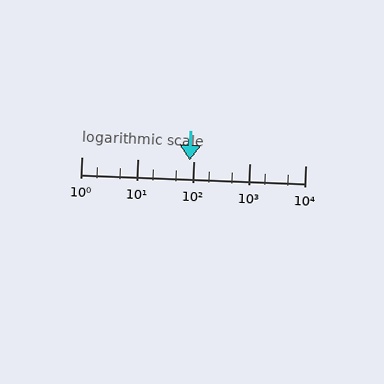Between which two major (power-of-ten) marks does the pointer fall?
The pointer is between 10 and 100.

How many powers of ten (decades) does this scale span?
The scale spans 4 decades, from 1 to 10000.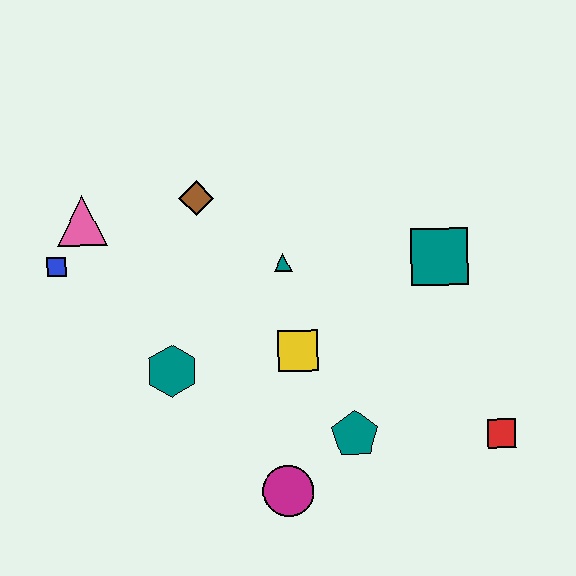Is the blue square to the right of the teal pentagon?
No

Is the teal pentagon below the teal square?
Yes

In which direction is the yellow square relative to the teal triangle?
The yellow square is below the teal triangle.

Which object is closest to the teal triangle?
The yellow square is closest to the teal triangle.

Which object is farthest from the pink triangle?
The red square is farthest from the pink triangle.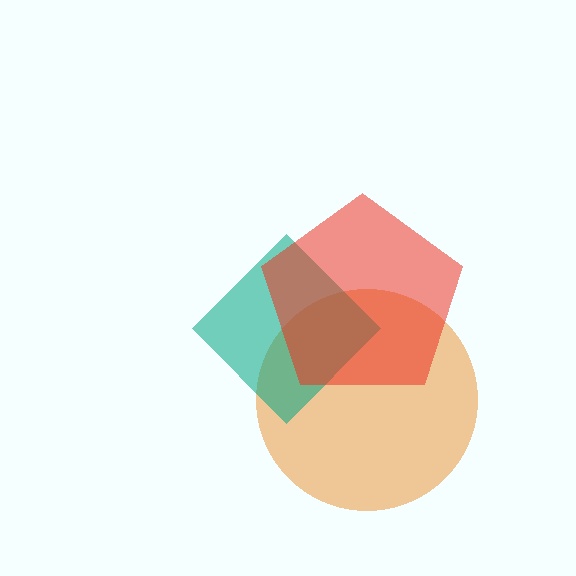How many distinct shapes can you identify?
There are 3 distinct shapes: an orange circle, a teal diamond, a red pentagon.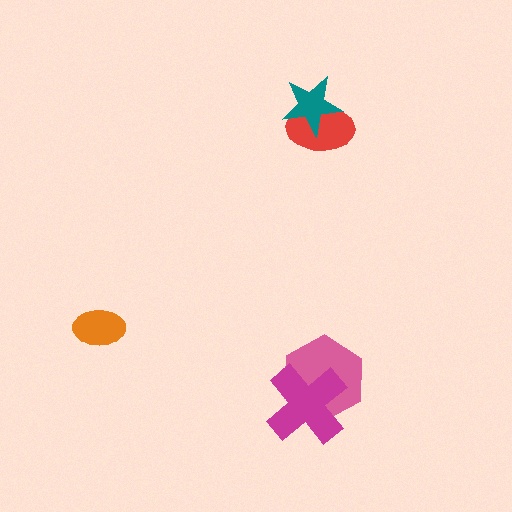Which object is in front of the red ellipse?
The teal star is in front of the red ellipse.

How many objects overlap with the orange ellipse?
0 objects overlap with the orange ellipse.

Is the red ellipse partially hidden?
Yes, it is partially covered by another shape.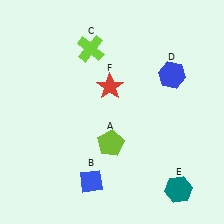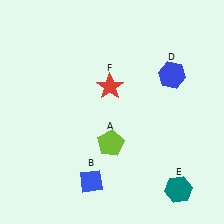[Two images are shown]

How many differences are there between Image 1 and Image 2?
There is 1 difference between the two images.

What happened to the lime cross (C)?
The lime cross (C) was removed in Image 2. It was in the top-left area of Image 1.